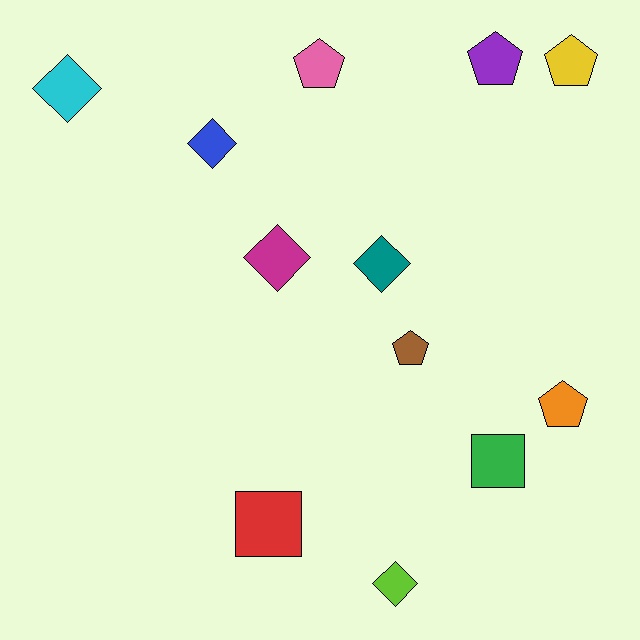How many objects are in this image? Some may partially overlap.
There are 12 objects.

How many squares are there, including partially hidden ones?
There are 2 squares.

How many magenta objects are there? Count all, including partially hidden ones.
There is 1 magenta object.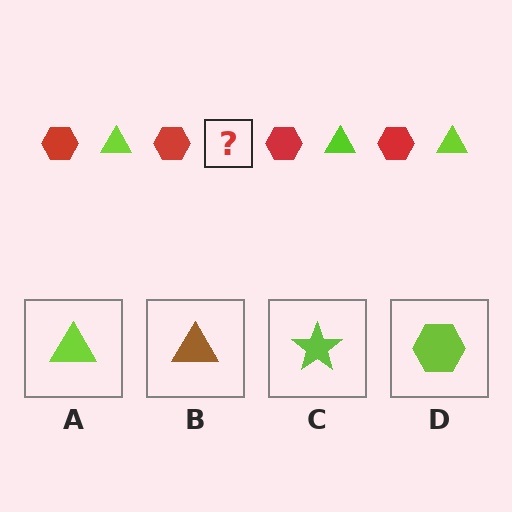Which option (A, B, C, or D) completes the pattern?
A.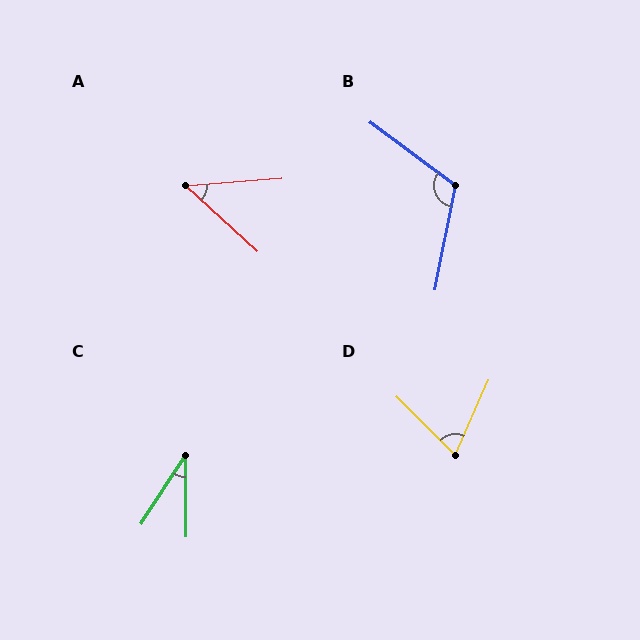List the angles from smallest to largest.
C (33°), A (47°), D (69°), B (116°).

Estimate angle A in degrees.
Approximately 47 degrees.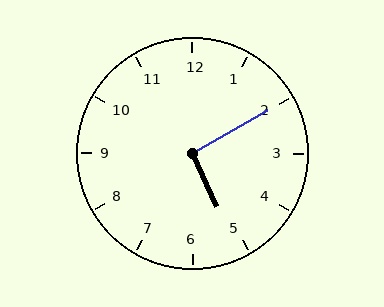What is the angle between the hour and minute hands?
Approximately 95 degrees.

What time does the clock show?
5:10.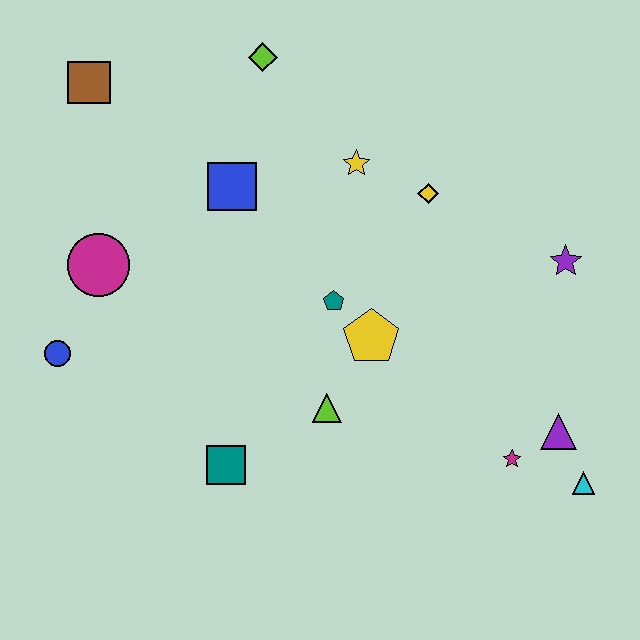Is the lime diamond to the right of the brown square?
Yes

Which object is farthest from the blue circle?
The cyan triangle is farthest from the blue circle.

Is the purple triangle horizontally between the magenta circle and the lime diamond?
No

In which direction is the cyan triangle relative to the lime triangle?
The cyan triangle is to the right of the lime triangle.